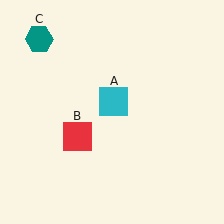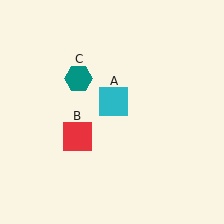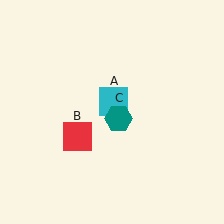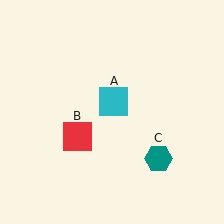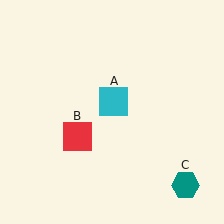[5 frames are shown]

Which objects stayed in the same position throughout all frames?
Cyan square (object A) and red square (object B) remained stationary.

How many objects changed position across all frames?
1 object changed position: teal hexagon (object C).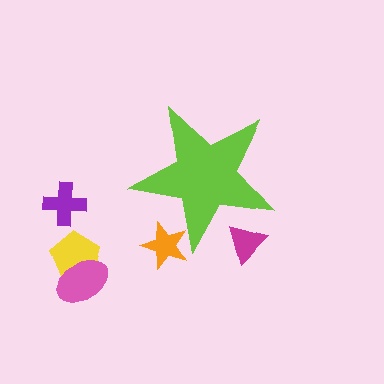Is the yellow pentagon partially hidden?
No, the yellow pentagon is fully visible.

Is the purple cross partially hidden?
No, the purple cross is fully visible.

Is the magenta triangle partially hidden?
Yes, the magenta triangle is partially hidden behind the lime star.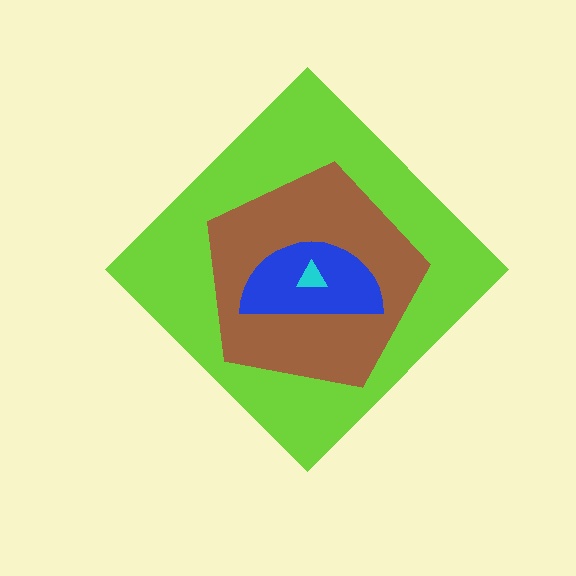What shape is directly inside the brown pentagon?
The blue semicircle.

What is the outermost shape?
The lime diamond.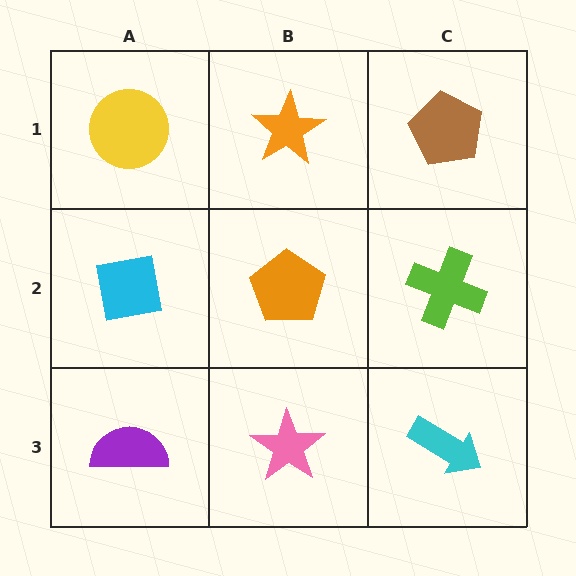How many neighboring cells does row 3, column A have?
2.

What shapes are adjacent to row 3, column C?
A lime cross (row 2, column C), a pink star (row 3, column B).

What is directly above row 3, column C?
A lime cross.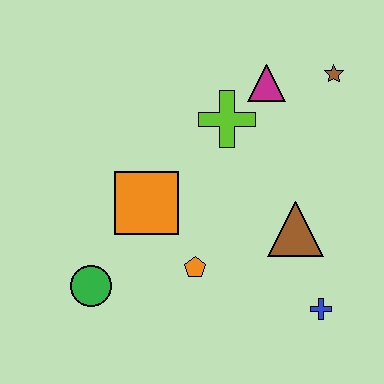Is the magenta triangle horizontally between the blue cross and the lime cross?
Yes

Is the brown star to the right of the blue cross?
Yes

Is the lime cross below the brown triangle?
No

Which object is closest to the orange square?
The orange pentagon is closest to the orange square.